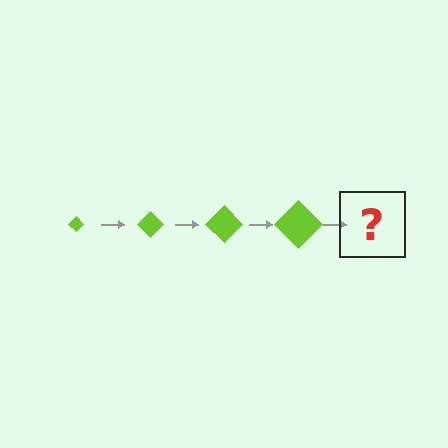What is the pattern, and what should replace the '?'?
The pattern is that the diamond gets progressively larger each step. The '?' should be a lime diamond, larger than the previous one.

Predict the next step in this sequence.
The next step is a lime diamond, larger than the previous one.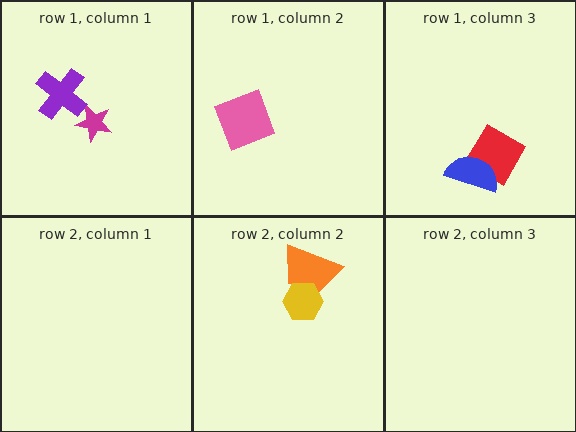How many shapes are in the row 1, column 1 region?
2.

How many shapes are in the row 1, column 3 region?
2.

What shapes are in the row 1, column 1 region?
The magenta star, the purple cross.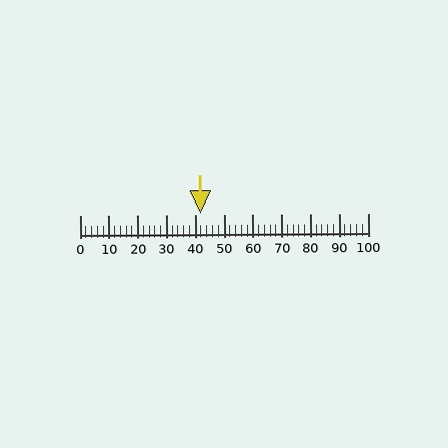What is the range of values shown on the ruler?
The ruler shows values from 0 to 100.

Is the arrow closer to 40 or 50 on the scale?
The arrow is closer to 40.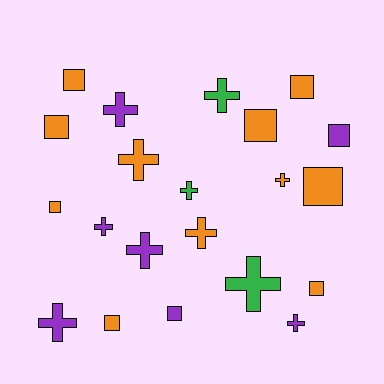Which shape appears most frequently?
Cross, with 11 objects.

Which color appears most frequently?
Orange, with 11 objects.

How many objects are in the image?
There are 21 objects.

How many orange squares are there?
There are 8 orange squares.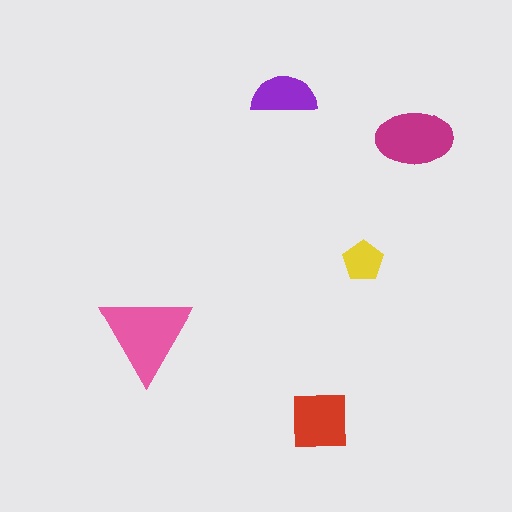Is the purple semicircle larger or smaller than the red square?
Smaller.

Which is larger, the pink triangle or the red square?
The pink triangle.